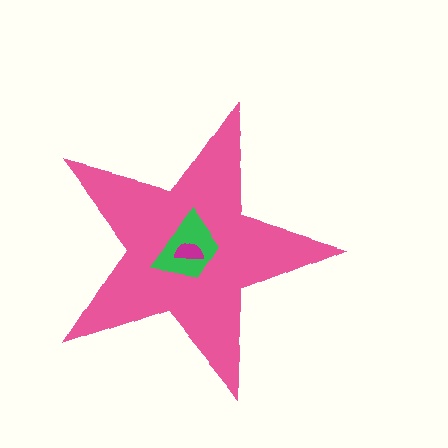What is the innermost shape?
The magenta semicircle.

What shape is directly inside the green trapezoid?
The magenta semicircle.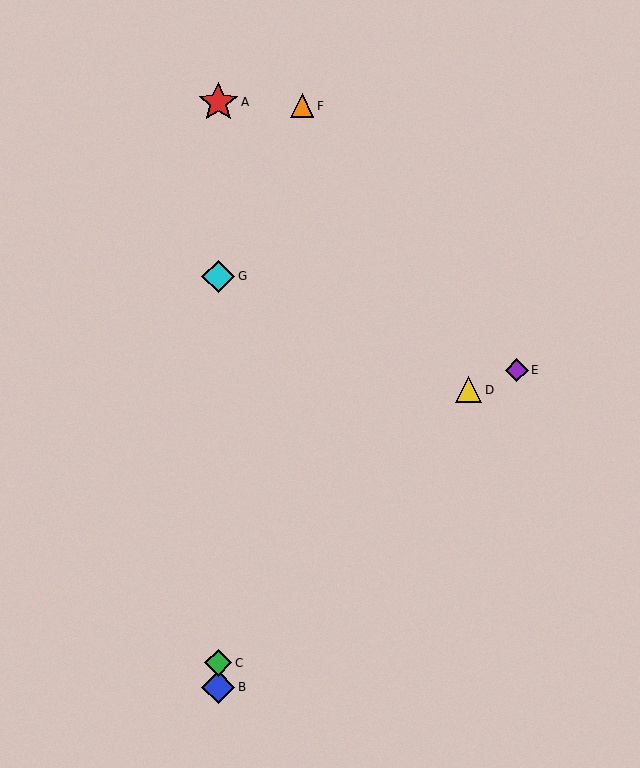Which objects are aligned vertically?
Objects A, B, C, G are aligned vertically.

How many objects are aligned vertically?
4 objects (A, B, C, G) are aligned vertically.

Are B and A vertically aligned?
Yes, both are at x≈218.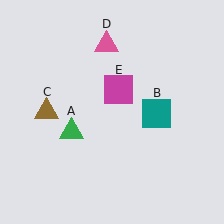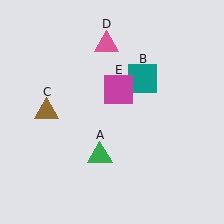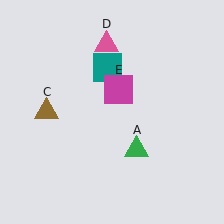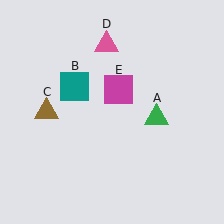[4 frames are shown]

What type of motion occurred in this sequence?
The green triangle (object A), teal square (object B) rotated counterclockwise around the center of the scene.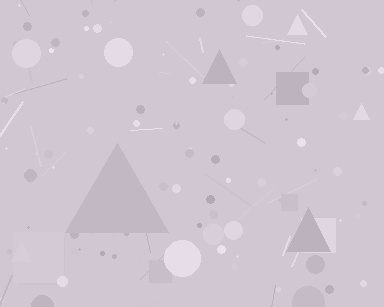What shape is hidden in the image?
A triangle is hidden in the image.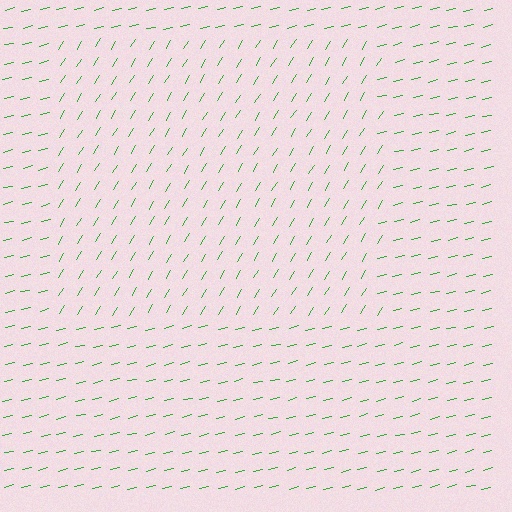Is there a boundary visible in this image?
Yes, there is a texture boundary formed by a change in line orientation.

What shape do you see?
I see a rectangle.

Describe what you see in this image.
The image is filled with small green line segments. A rectangle region in the image has lines oriented differently from the surrounding lines, creating a visible texture boundary.